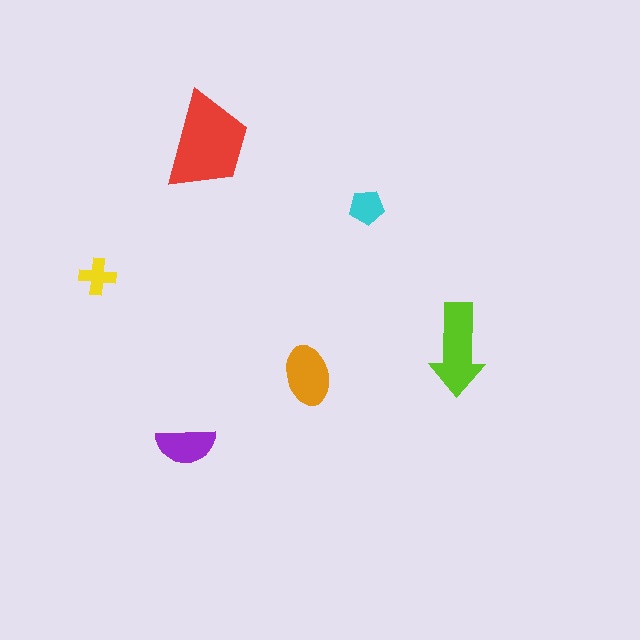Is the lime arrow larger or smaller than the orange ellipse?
Larger.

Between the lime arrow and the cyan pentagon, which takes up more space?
The lime arrow.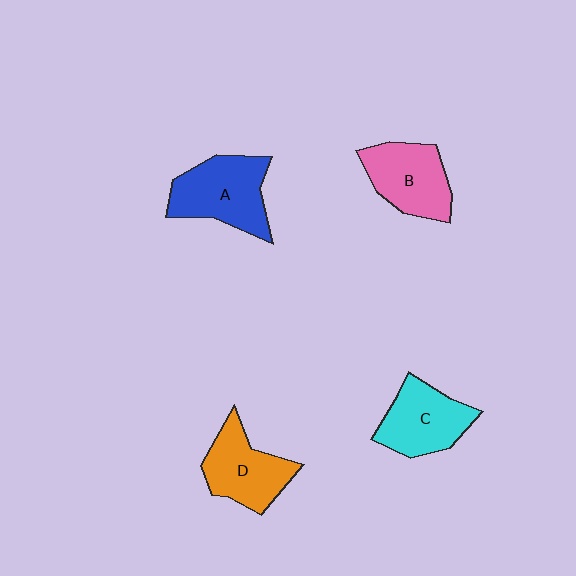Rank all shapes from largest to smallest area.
From largest to smallest: A (blue), B (pink), C (cyan), D (orange).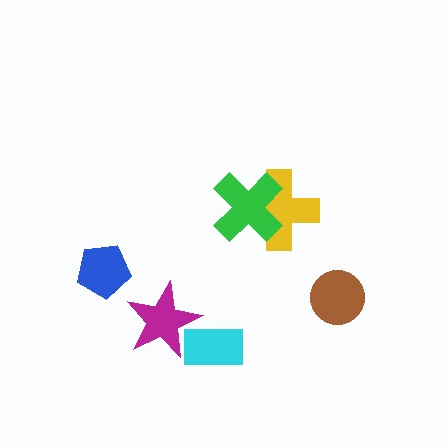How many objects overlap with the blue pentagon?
0 objects overlap with the blue pentagon.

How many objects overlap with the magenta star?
1 object overlaps with the magenta star.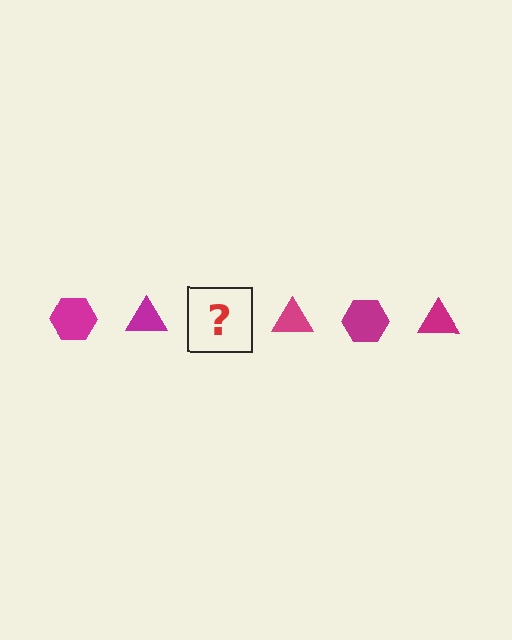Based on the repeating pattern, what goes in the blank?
The blank should be a magenta hexagon.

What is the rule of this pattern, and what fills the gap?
The rule is that the pattern cycles through hexagon, triangle shapes in magenta. The gap should be filled with a magenta hexagon.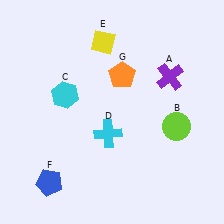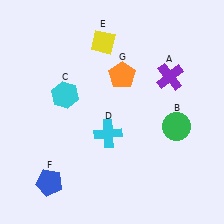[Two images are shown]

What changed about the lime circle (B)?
In Image 1, B is lime. In Image 2, it changed to green.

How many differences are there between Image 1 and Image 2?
There is 1 difference between the two images.